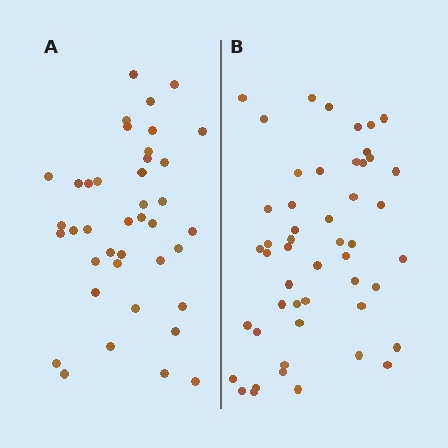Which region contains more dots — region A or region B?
Region B (the right region) has more dots.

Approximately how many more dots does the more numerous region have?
Region B has roughly 10 or so more dots than region A.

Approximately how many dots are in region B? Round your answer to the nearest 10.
About 50 dots.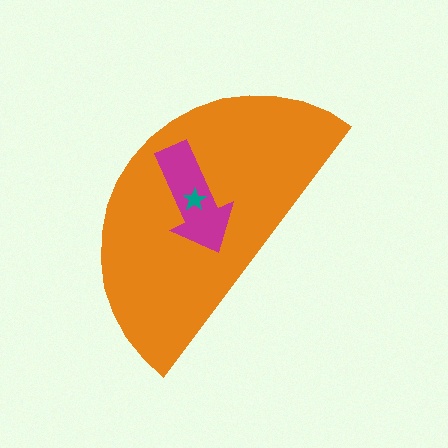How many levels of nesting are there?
3.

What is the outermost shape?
The orange semicircle.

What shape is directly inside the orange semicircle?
The magenta arrow.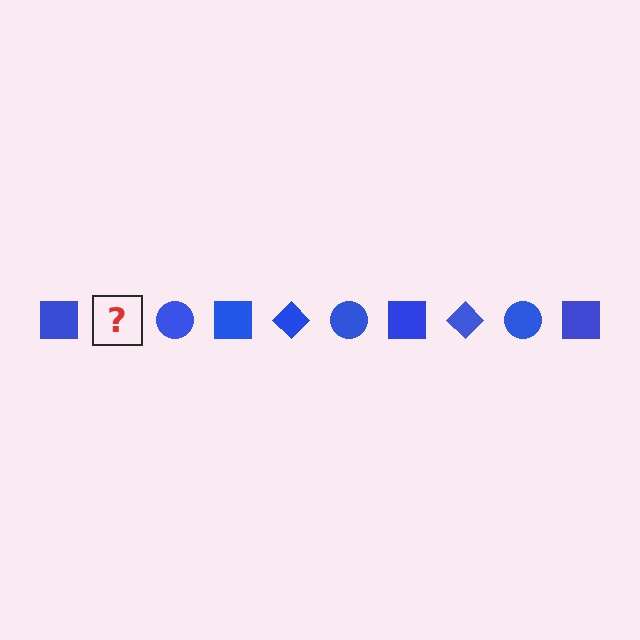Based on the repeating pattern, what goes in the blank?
The blank should be a blue diamond.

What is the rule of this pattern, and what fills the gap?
The rule is that the pattern cycles through square, diamond, circle shapes in blue. The gap should be filled with a blue diamond.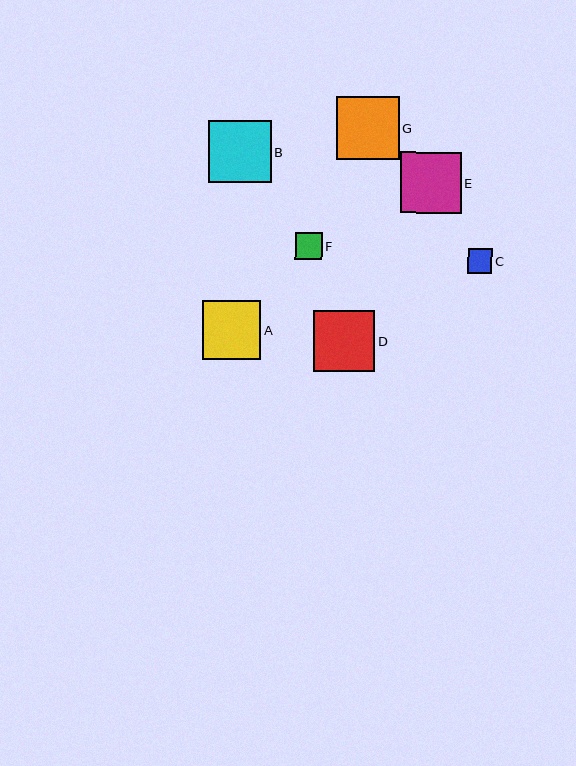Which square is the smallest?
Square C is the smallest with a size of approximately 24 pixels.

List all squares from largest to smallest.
From largest to smallest: G, B, D, E, A, F, C.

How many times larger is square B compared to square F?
Square B is approximately 2.4 times the size of square F.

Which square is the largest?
Square G is the largest with a size of approximately 63 pixels.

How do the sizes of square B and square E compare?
Square B and square E are approximately the same size.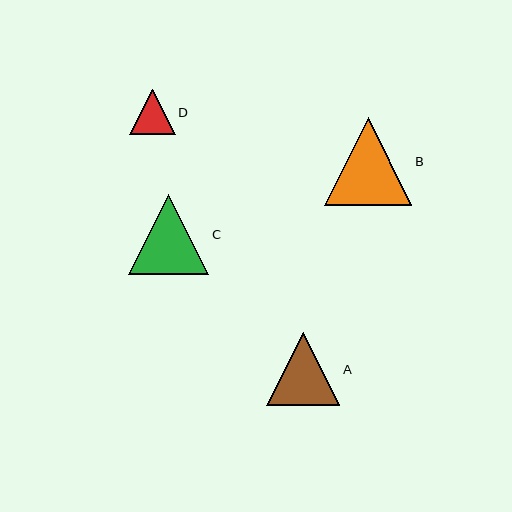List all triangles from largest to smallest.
From largest to smallest: B, C, A, D.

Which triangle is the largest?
Triangle B is the largest with a size of approximately 88 pixels.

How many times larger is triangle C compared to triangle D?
Triangle C is approximately 1.8 times the size of triangle D.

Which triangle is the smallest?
Triangle D is the smallest with a size of approximately 45 pixels.